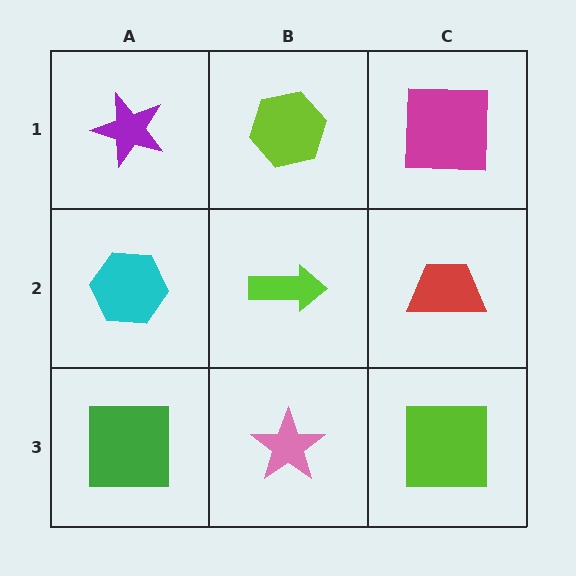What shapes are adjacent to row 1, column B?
A lime arrow (row 2, column B), a purple star (row 1, column A), a magenta square (row 1, column C).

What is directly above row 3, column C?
A red trapezoid.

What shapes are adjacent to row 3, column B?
A lime arrow (row 2, column B), a green square (row 3, column A), a lime square (row 3, column C).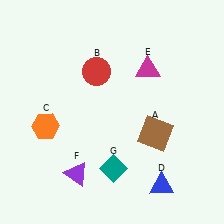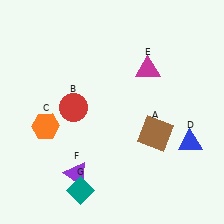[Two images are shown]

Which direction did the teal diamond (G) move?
The teal diamond (G) moved left.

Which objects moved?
The objects that moved are: the red circle (B), the blue triangle (D), the teal diamond (G).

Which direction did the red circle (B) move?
The red circle (B) moved down.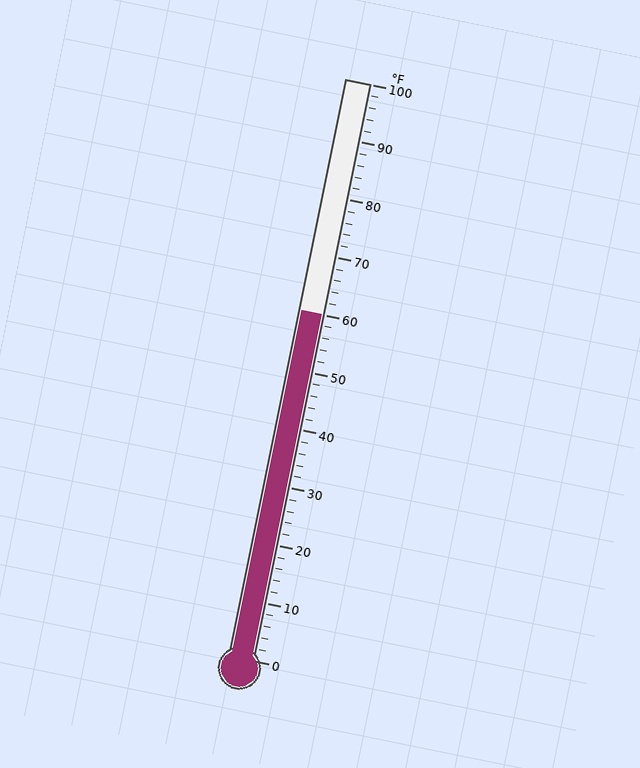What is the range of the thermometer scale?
The thermometer scale ranges from 0°F to 100°F.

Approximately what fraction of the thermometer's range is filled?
The thermometer is filled to approximately 60% of its range.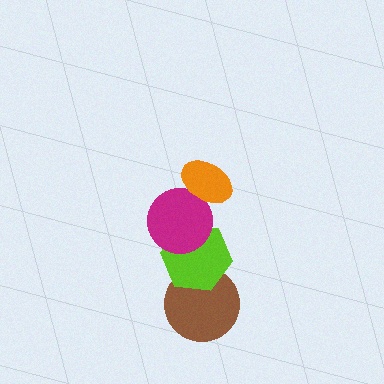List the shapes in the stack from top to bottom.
From top to bottom: the orange ellipse, the magenta circle, the lime hexagon, the brown circle.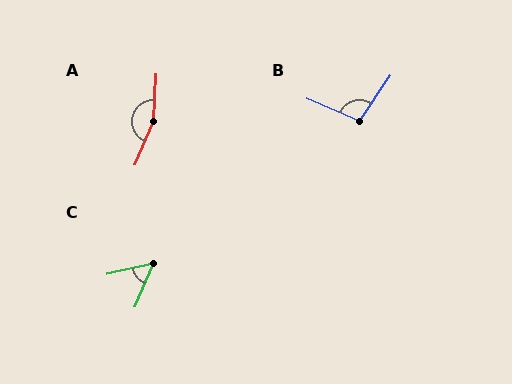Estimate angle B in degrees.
Approximately 101 degrees.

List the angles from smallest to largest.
C (54°), B (101°), A (159°).